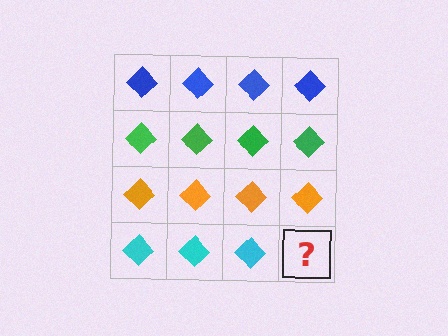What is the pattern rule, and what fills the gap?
The rule is that each row has a consistent color. The gap should be filled with a cyan diamond.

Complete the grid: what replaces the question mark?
The question mark should be replaced with a cyan diamond.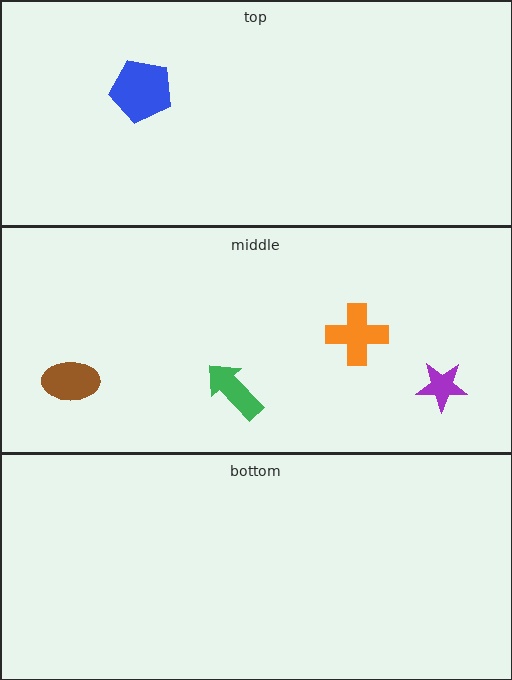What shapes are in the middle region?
The orange cross, the brown ellipse, the purple star, the green arrow.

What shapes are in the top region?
The blue pentagon.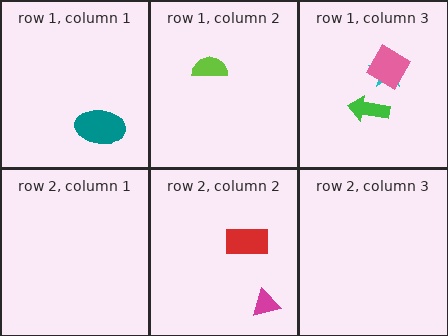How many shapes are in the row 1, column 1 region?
1.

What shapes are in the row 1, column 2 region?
The lime semicircle.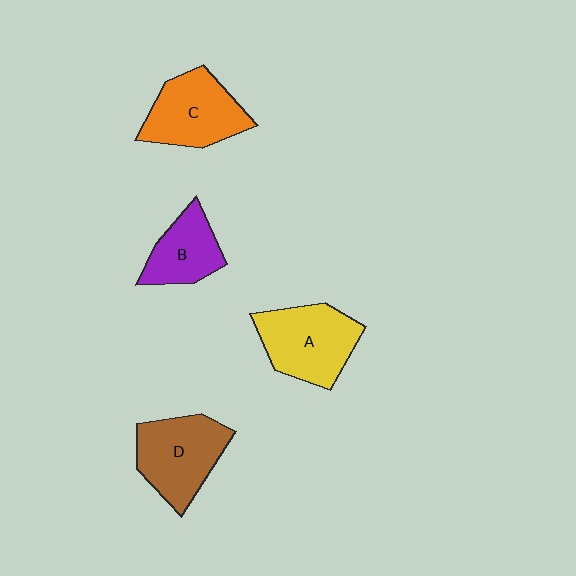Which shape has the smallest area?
Shape B (purple).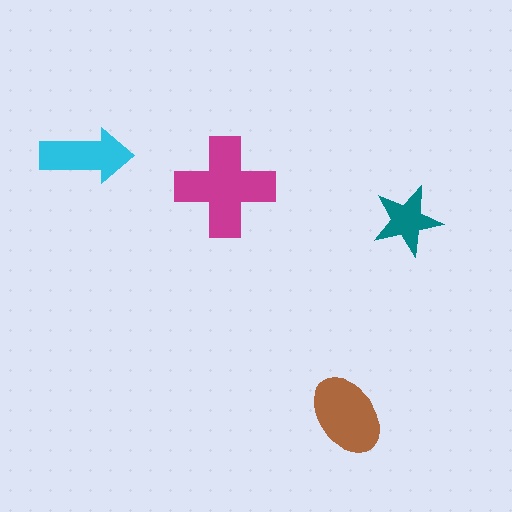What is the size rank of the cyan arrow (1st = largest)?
3rd.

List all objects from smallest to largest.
The teal star, the cyan arrow, the brown ellipse, the magenta cross.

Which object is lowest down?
The brown ellipse is bottommost.